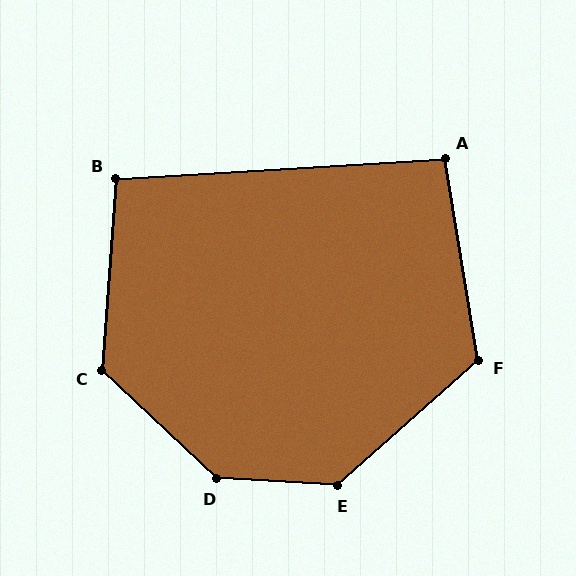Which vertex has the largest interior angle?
D, at approximately 140 degrees.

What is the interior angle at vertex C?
Approximately 129 degrees (obtuse).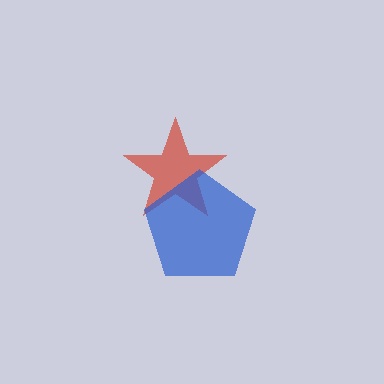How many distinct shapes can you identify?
There are 2 distinct shapes: a red star, a blue pentagon.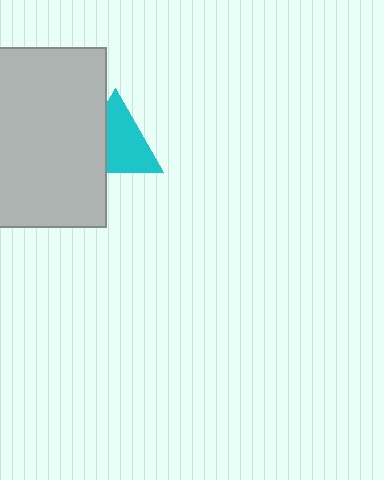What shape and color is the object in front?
The object in front is a light gray rectangle.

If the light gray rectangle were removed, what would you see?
You would see the complete cyan triangle.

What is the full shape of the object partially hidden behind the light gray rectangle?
The partially hidden object is a cyan triangle.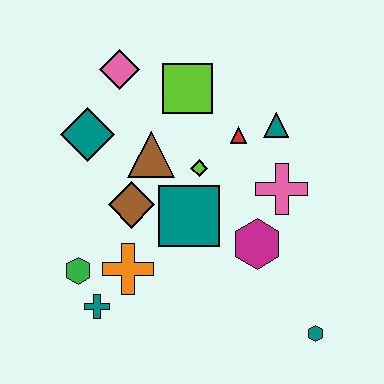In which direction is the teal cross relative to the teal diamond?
The teal cross is below the teal diamond.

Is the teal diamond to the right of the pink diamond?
No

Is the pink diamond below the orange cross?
No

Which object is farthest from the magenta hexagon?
The pink diamond is farthest from the magenta hexagon.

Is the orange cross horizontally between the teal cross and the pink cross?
Yes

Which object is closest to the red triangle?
The teal triangle is closest to the red triangle.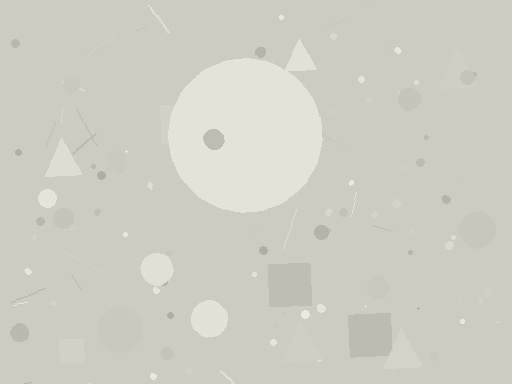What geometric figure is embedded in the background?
A circle is embedded in the background.